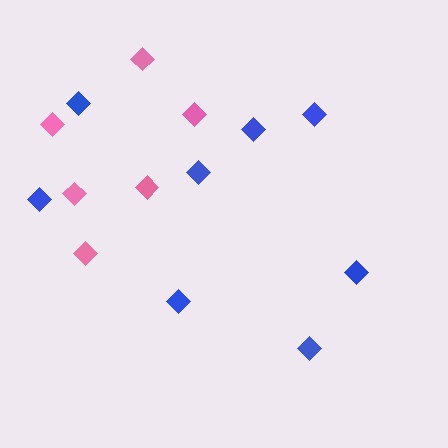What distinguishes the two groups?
There are 2 groups: one group of blue diamonds (8) and one group of pink diamonds (6).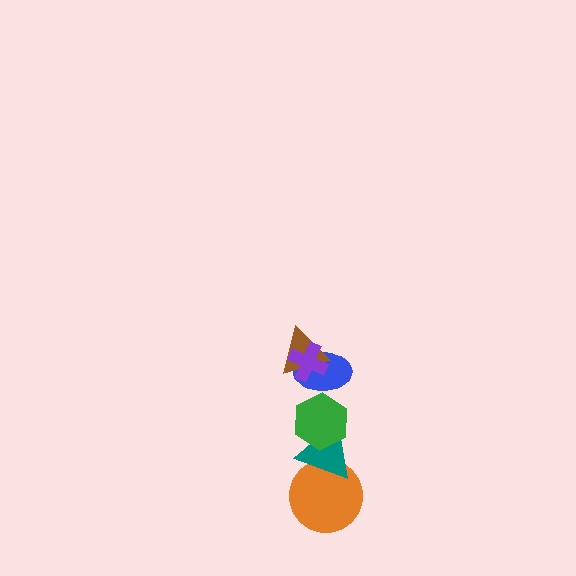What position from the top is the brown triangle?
The brown triangle is 2nd from the top.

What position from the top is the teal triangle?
The teal triangle is 5th from the top.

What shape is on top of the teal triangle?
The green hexagon is on top of the teal triangle.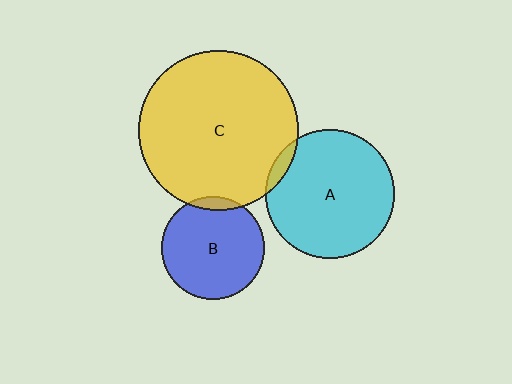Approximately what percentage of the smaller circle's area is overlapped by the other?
Approximately 5%.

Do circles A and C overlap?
Yes.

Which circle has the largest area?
Circle C (yellow).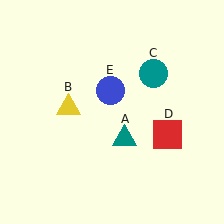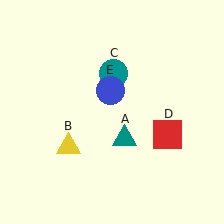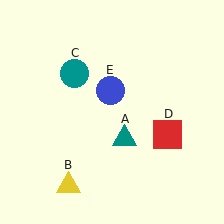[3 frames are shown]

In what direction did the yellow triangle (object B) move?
The yellow triangle (object B) moved down.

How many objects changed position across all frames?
2 objects changed position: yellow triangle (object B), teal circle (object C).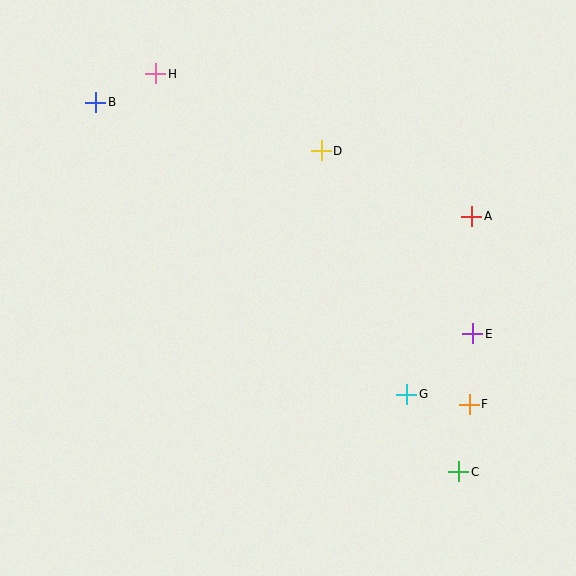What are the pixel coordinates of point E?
Point E is at (473, 334).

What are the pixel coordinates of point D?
Point D is at (321, 151).